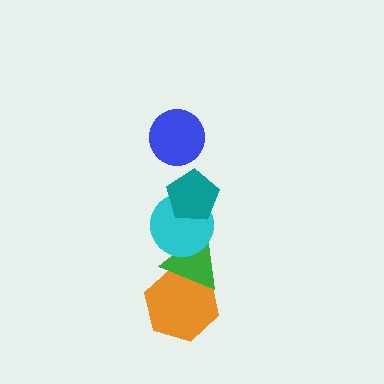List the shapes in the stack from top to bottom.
From top to bottom: the blue circle, the teal pentagon, the cyan circle, the green triangle, the orange hexagon.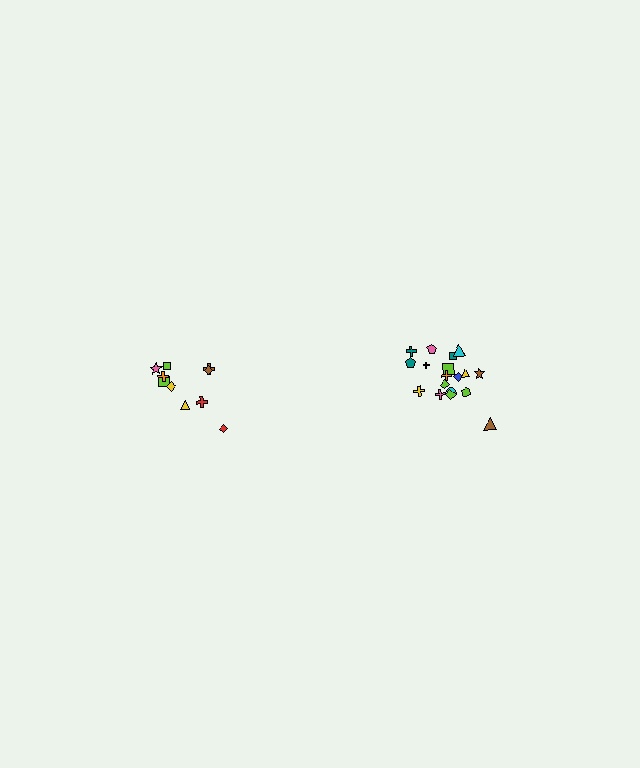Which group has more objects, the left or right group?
The right group.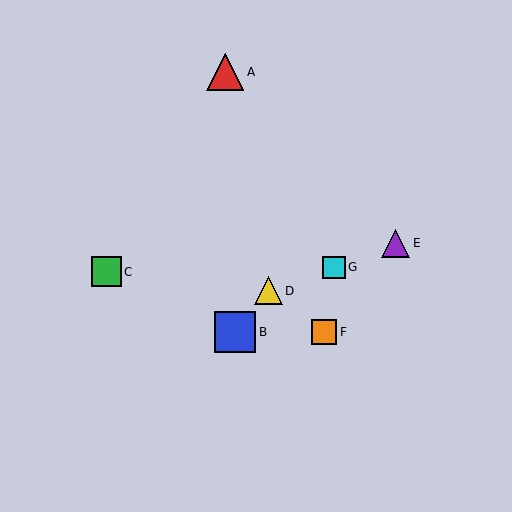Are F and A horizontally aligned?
No, F is at y≈332 and A is at y≈72.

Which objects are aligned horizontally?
Objects B, F are aligned horizontally.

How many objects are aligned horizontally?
2 objects (B, F) are aligned horizontally.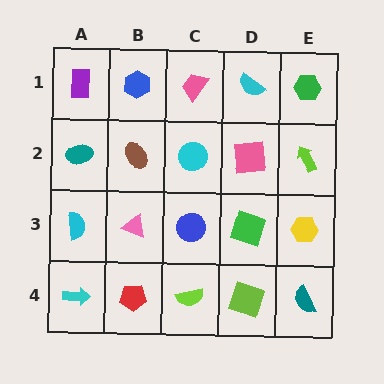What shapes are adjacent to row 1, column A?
A teal ellipse (row 2, column A), a blue hexagon (row 1, column B).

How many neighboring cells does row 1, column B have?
3.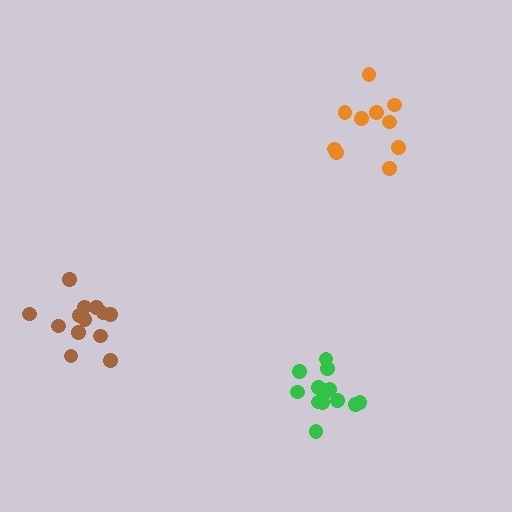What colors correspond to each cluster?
The clusters are colored: orange, brown, green.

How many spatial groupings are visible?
There are 3 spatial groupings.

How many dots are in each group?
Group 1: 10 dots, Group 2: 13 dots, Group 3: 13 dots (36 total).